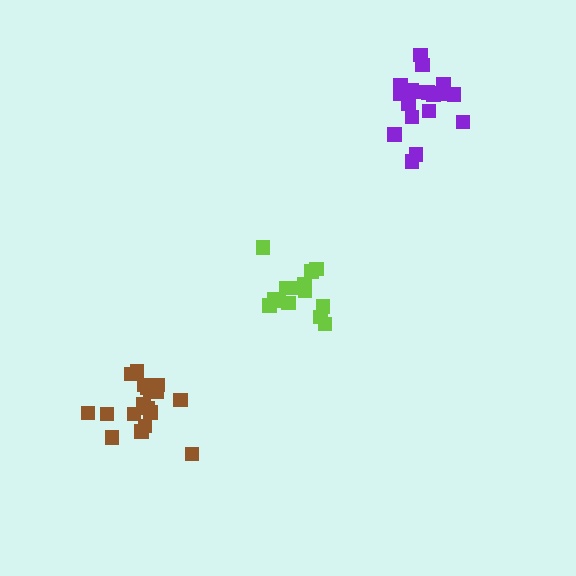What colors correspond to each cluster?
The clusters are colored: lime, purple, brown.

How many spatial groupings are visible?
There are 3 spatial groupings.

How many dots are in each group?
Group 1: 14 dots, Group 2: 18 dots, Group 3: 18 dots (50 total).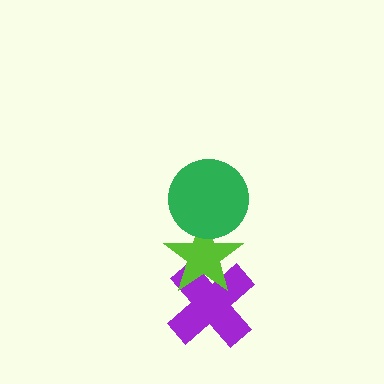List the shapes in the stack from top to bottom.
From top to bottom: the green circle, the lime star, the purple cross.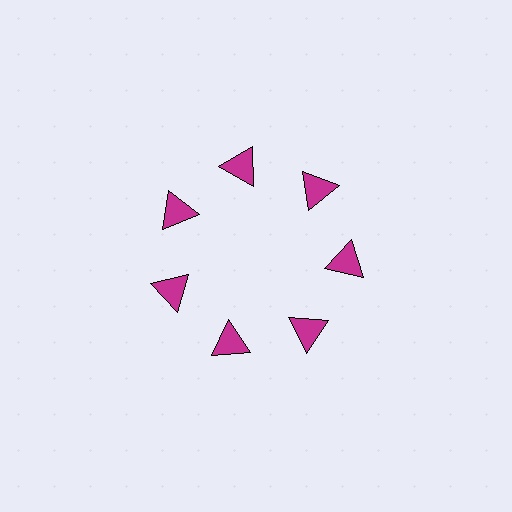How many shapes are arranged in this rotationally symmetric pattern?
There are 7 shapes, arranged in 7 groups of 1.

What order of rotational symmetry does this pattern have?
This pattern has 7-fold rotational symmetry.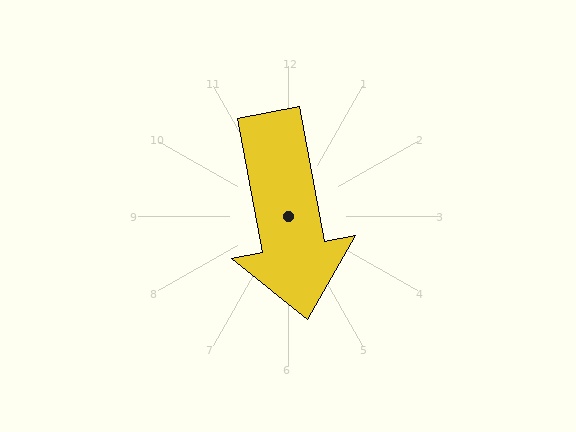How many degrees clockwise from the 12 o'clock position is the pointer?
Approximately 169 degrees.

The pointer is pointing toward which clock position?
Roughly 6 o'clock.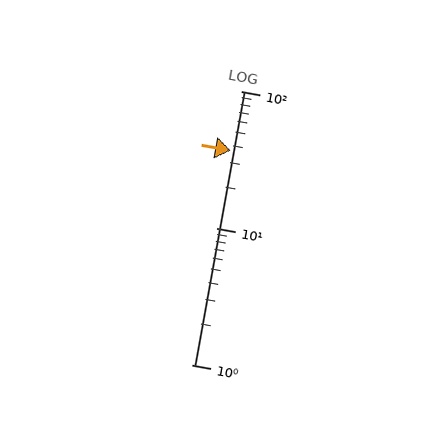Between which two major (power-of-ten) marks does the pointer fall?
The pointer is between 10 and 100.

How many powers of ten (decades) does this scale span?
The scale spans 2 decades, from 1 to 100.